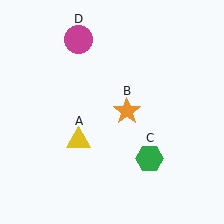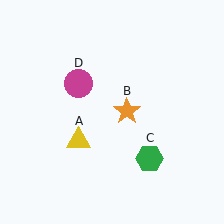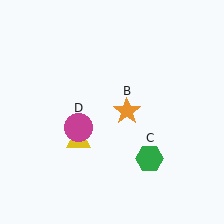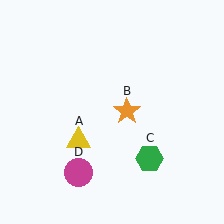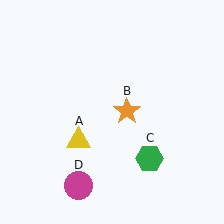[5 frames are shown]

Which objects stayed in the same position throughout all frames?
Yellow triangle (object A) and orange star (object B) and green hexagon (object C) remained stationary.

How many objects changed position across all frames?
1 object changed position: magenta circle (object D).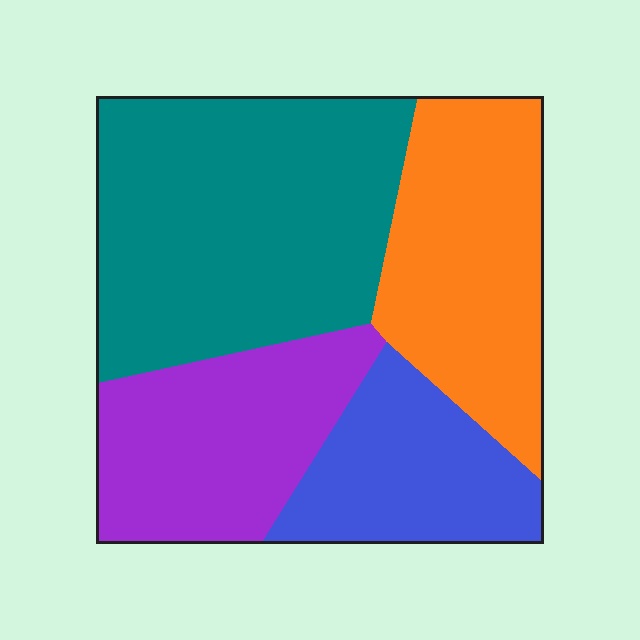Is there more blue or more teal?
Teal.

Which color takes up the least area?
Blue, at roughly 15%.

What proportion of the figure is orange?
Orange covers roughly 25% of the figure.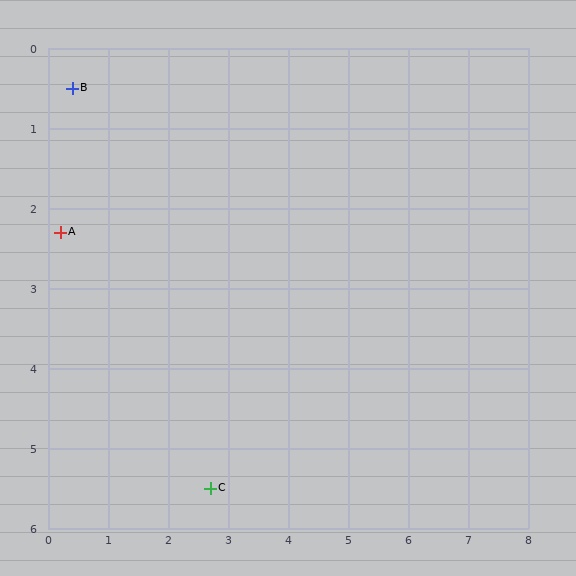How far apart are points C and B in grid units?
Points C and B are about 5.5 grid units apart.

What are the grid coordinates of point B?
Point B is at approximately (0.4, 0.5).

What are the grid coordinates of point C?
Point C is at approximately (2.7, 5.5).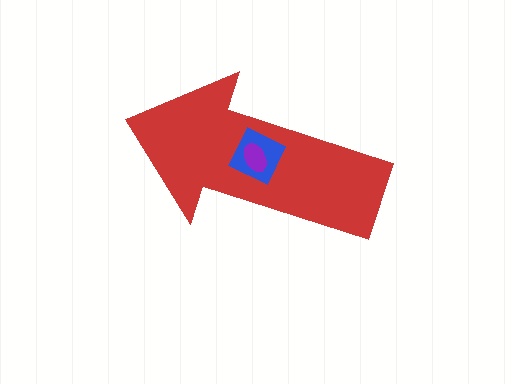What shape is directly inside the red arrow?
The blue square.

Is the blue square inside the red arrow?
Yes.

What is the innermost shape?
The purple ellipse.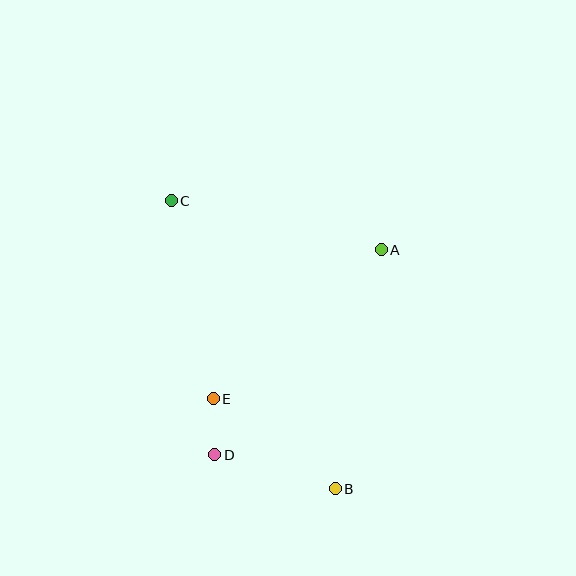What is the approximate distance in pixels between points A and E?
The distance between A and E is approximately 225 pixels.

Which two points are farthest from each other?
Points B and C are farthest from each other.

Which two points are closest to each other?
Points D and E are closest to each other.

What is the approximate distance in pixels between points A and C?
The distance between A and C is approximately 216 pixels.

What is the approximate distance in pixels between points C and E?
The distance between C and E is approximately 202 pixels.